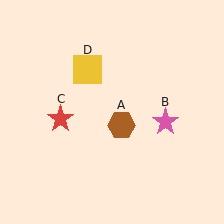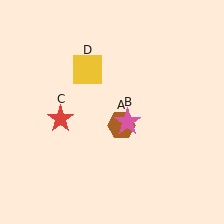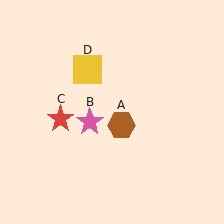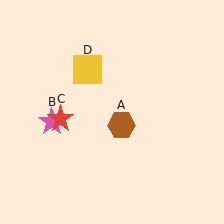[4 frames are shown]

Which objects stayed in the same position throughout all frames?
Brown hexagon (object A) and red star (object C) and yellow square (object D) remained stationary.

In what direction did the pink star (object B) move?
The pink star (object B) moved left.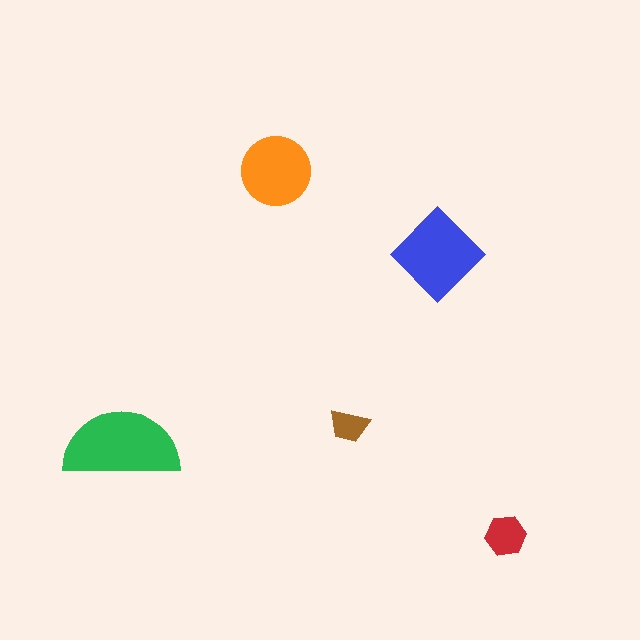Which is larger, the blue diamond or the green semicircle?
The green semicircle.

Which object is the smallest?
The brown trapezoid.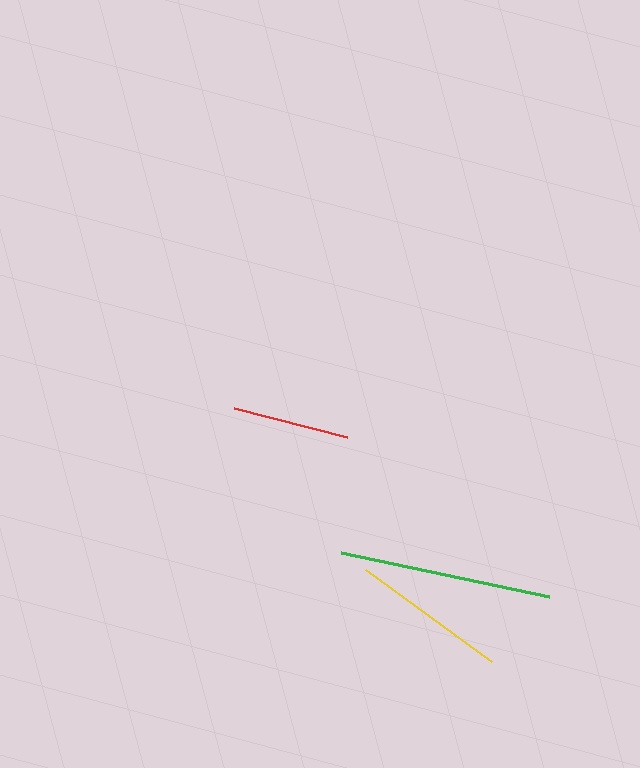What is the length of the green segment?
The green segment is approximately 213 pixels long.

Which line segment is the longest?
The green line is the longest at approximately 213 pixels.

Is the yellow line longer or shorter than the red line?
The yellow line is longer than the red line.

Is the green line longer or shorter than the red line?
The green line is longer than the red line.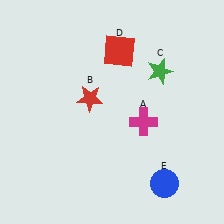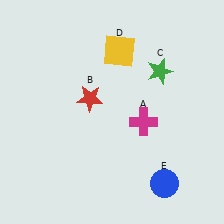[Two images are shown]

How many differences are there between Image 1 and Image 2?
There is 1 difference between the two images.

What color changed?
The square (D) changed from red in Image 1 to yellow in Image 2.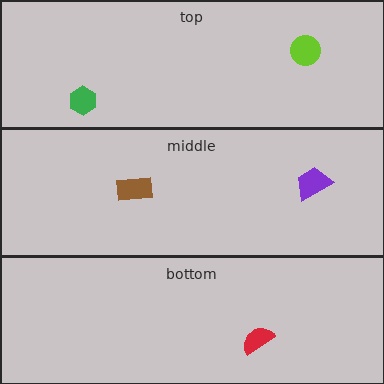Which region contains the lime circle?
The top region.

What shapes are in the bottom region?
The red semicircle.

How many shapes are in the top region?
2.